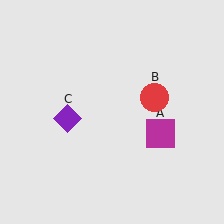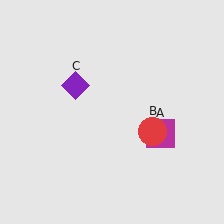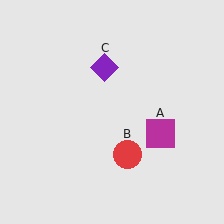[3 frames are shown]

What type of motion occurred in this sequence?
The red circle (object B), purple diamond (object C) rotated clockwise around the center of the scene.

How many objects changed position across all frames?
2 objects changed position: red circle (object B), purple diamond (object C).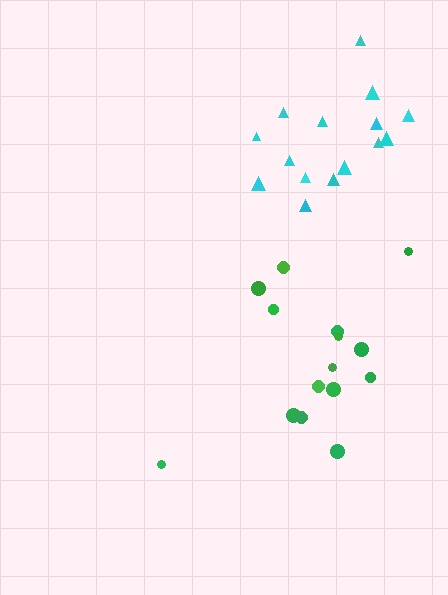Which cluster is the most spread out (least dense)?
Green.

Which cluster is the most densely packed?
Cyan.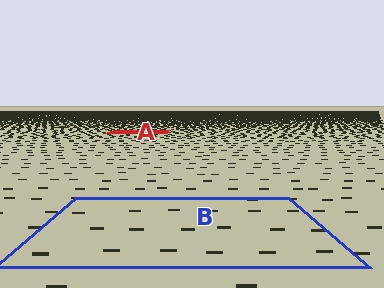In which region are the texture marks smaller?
The texture marks are smaller in region A, because it is farther away.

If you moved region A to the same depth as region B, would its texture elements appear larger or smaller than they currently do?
They would appear larger. At a closer depth, the same texture elements are projected at a bigger on-screen size.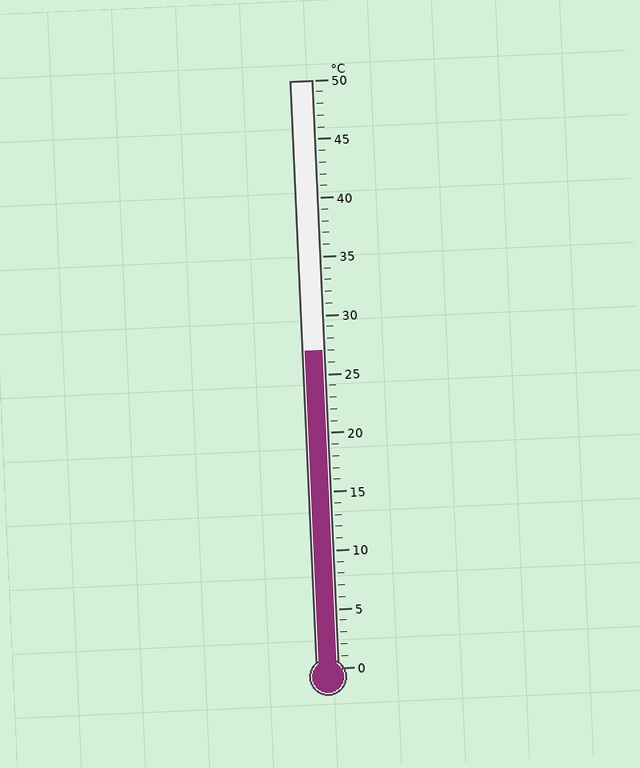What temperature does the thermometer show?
The thermometer shows approximately 27°C.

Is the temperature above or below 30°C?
The temperature is below 30°C.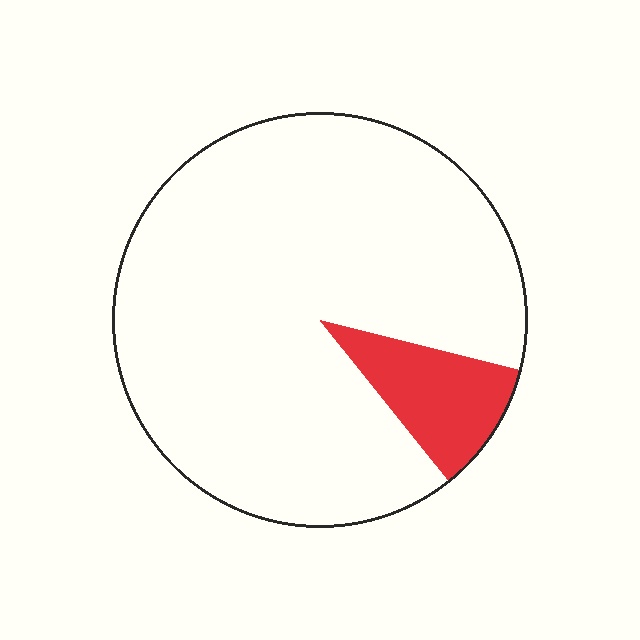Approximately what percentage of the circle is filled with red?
Approximately 10%.